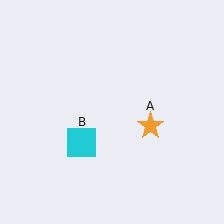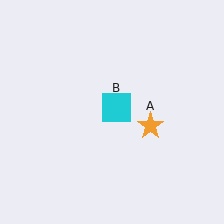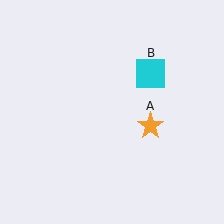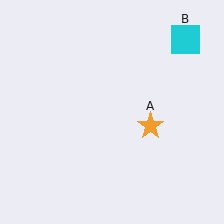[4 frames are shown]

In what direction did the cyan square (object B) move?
The cyan square (object B) moved up and to the right.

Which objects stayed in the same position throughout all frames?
Orange star (object A) remained stationary.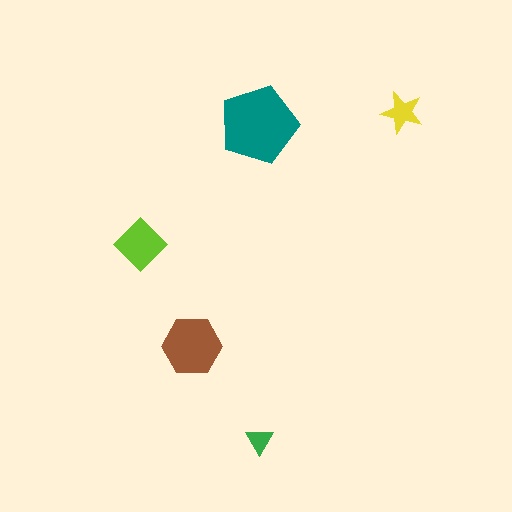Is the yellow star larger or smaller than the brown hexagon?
Smaller.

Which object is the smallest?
The green triangle.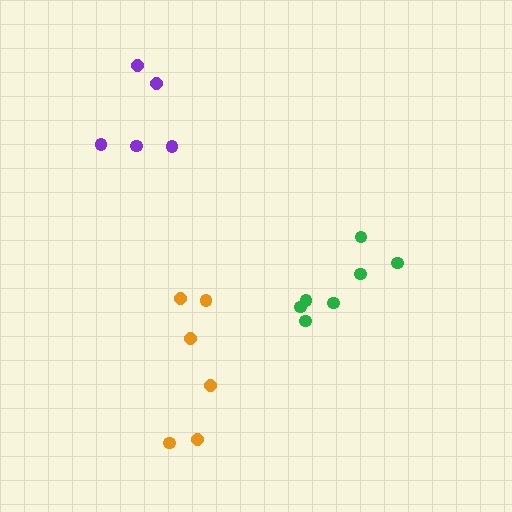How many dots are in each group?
Group 1: 7 dots, Group 2: 6 dots, Group 3: 5 dots (18 total).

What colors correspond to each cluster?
The clusters are colored: green, orange, purple.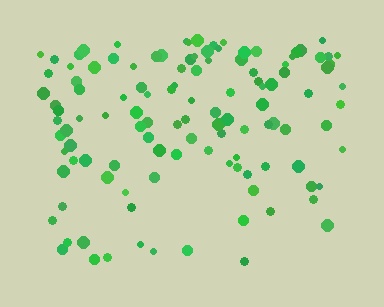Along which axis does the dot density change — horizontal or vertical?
Vertical.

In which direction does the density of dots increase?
From bottom to top, with the top side densest.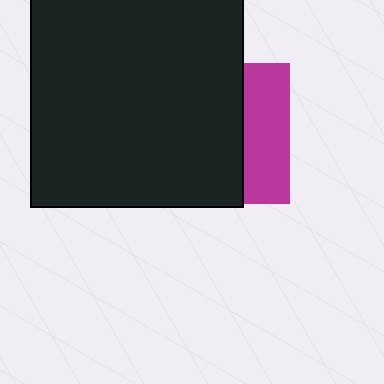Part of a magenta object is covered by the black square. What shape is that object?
It is a square.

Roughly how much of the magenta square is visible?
A small part of it is visible (roughly 32%).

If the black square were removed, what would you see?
You would see the complete magenta square.